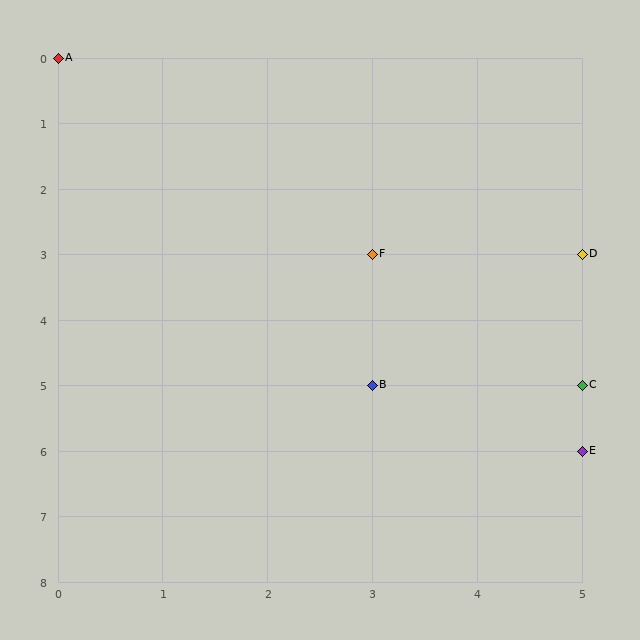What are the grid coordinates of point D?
Point D is at grid coordinates (5, 3).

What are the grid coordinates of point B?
Point B is at grid coordinates (3, 5).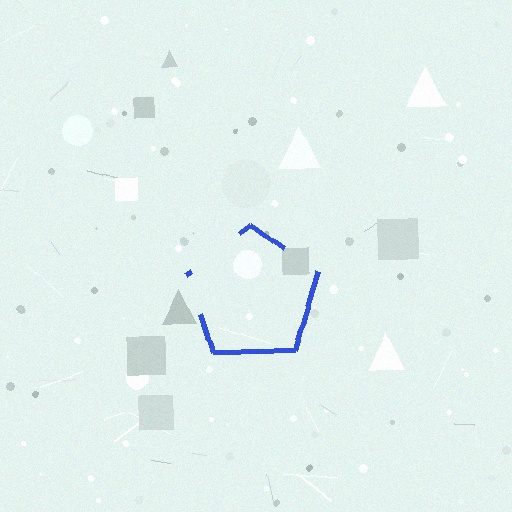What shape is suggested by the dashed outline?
The dashed outline suggests a pentagon.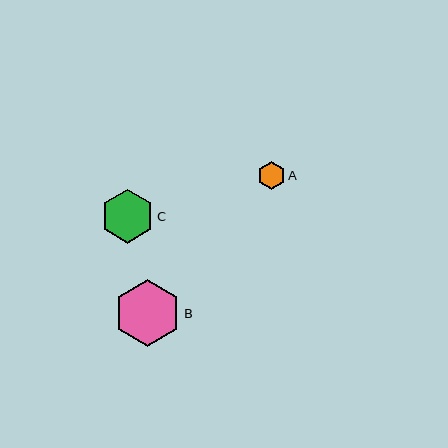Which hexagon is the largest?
Hexagon B is the largest with a size of approximately 66 pixels.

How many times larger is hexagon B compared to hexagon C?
Hexagon B is approximately 1.2 times the size of hexagon C.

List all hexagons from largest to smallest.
From largest to smallest: B, C, A.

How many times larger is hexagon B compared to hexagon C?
Hexagon B is approximately 1.2 times the size of hexagon C.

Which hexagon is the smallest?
Hexagon A is the smallest with a size of approximately 27 pixels.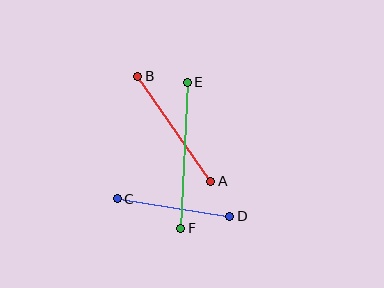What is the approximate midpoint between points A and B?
The midpoint is at approximately (174, 129) pixels.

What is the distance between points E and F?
The distance is approximately 146 pixels.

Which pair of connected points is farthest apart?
Points E and F are farthest apart.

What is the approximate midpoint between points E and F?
The midpoint is at approximately (184, 155) pixels.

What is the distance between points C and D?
The distance is approximately 114 pixels.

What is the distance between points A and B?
The distance is approximately 128 pixels.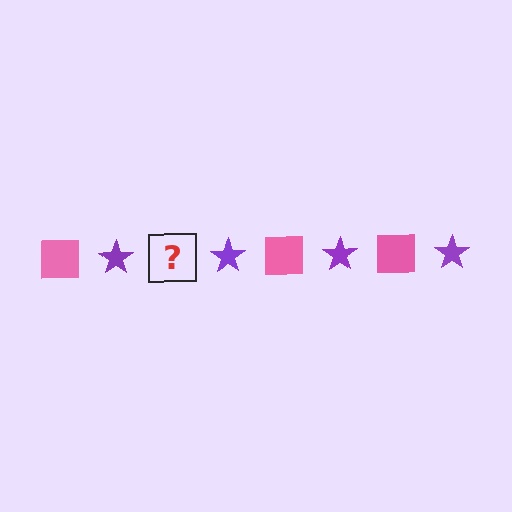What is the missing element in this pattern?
The missing element is a pink square.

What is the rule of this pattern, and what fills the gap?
The rule is that the pattern alternates between pink square and purple star. The gap should be filled with a pink square.